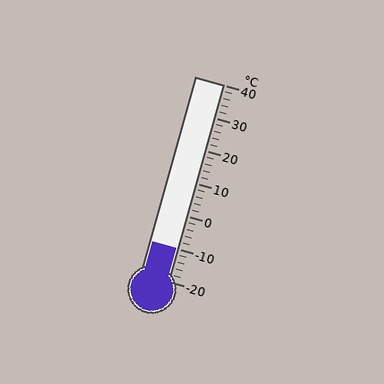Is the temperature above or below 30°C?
The temperature is below 30°C.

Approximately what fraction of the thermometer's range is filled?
The thermometer is filled to approximately 15% of its range.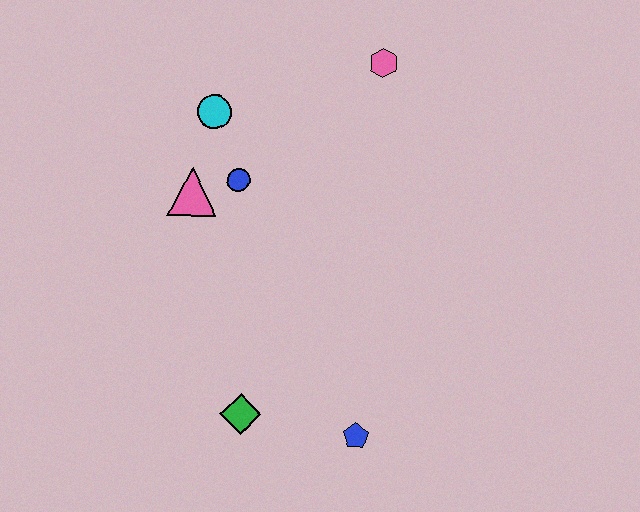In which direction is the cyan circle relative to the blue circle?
The cyan circle is above the blue circle.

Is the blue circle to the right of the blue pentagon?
No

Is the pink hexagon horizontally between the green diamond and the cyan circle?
No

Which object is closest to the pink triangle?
The blue circle is closest to the pink triangle.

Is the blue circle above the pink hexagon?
No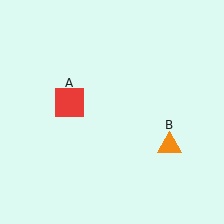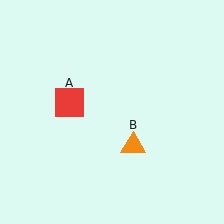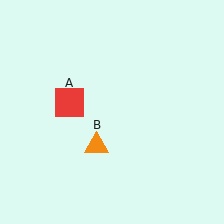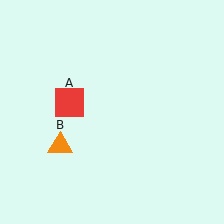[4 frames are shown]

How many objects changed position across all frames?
1 object changed position: orange triangle (object B).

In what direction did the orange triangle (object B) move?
The orange triangle (object B) moved left.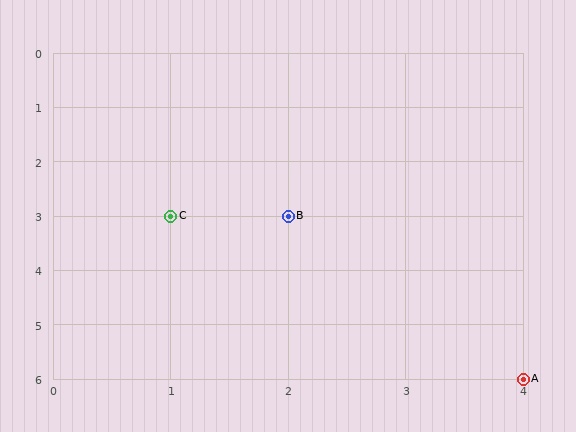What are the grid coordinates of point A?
Point A is at grid coordinates (4, 6).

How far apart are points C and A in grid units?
Points C and A are 3 columns and 3 rows apart (about 4.2 grid units diagonally).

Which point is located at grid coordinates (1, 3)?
Point C is at (1, 3).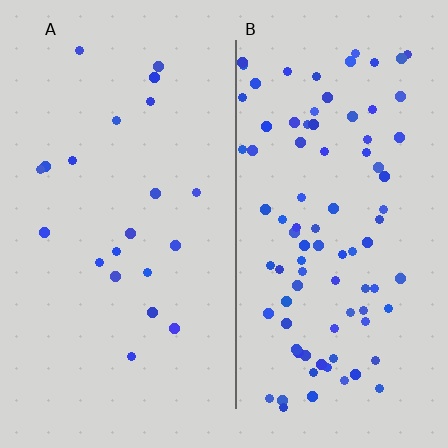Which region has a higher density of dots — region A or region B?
B (the right).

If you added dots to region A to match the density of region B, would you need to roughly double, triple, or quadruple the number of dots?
Approximately quadruple.